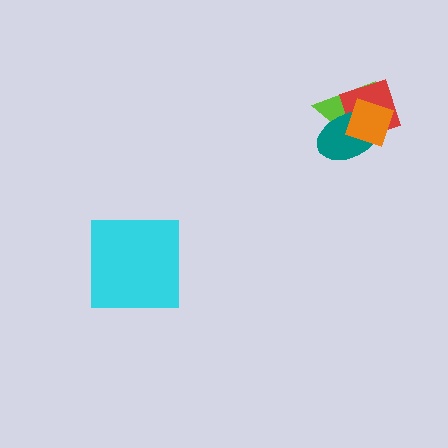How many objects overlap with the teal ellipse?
3 objects overlap with the teal ellipse.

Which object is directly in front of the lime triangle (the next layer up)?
The red diamond is directly in front of the lime triangle.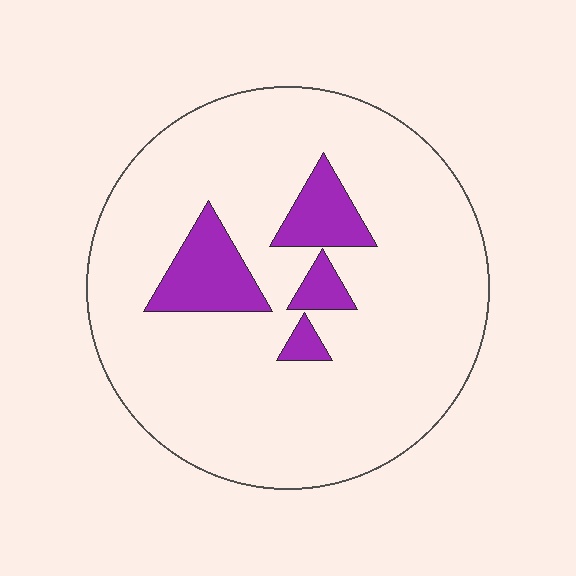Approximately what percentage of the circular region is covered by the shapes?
Approximately 15%.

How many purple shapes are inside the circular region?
4.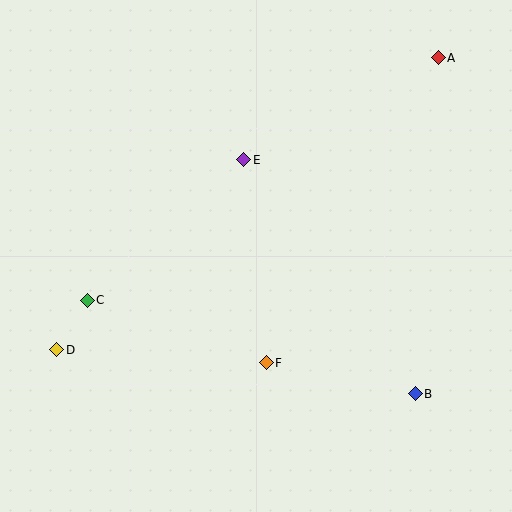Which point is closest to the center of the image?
Point E at (244, 160) is closest to the center.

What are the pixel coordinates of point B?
Point B is at (415, 394).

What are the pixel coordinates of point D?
Point D is at (57, 350).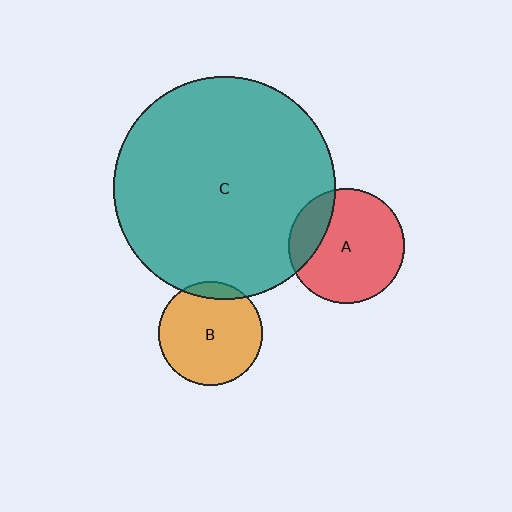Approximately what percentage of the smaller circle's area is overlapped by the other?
Approximately 20%.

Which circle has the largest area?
Circle C (teal).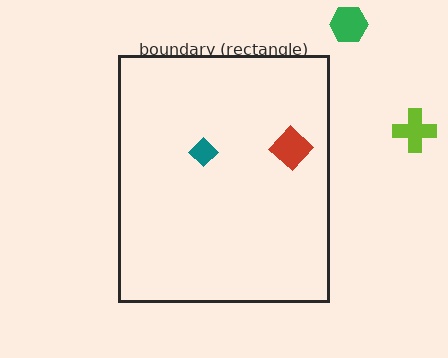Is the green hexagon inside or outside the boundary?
Outside.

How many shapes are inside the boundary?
2 inside, 2 outside.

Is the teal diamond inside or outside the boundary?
Inside.